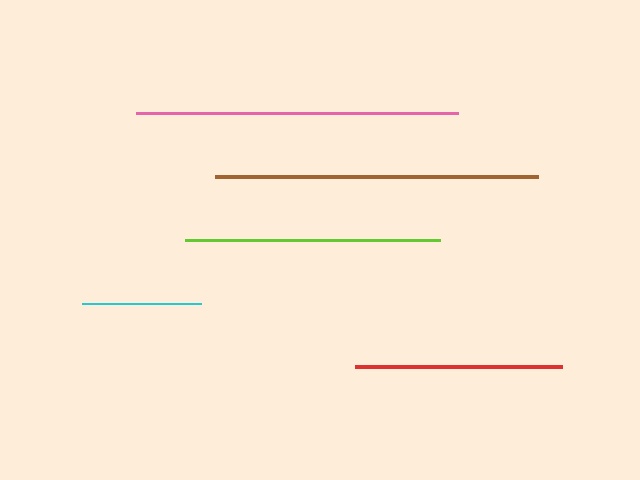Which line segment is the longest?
The brown line is the longest at approximately 323 pixels.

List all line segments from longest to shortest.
From longest to shortest: brown, pink, lime, red, cyan.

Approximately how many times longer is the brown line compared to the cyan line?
The brown line is approximately 2.7 times the length of the cyan line.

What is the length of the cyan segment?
The cyan segment is approximately 118 pixels long.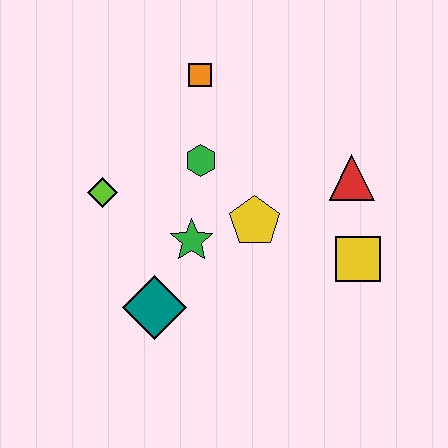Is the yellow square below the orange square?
Yes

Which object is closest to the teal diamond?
The green star is closest to the teal diamond.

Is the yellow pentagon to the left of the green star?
No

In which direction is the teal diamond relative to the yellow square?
The teal diamond is to the left of the yellow square.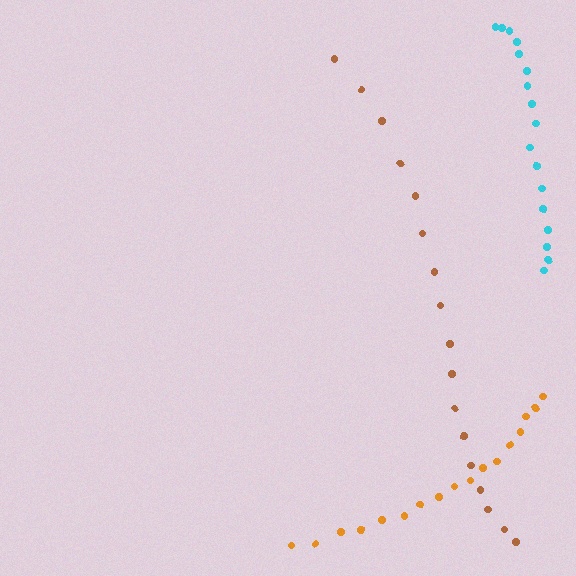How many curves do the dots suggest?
There are 3 distinct paths.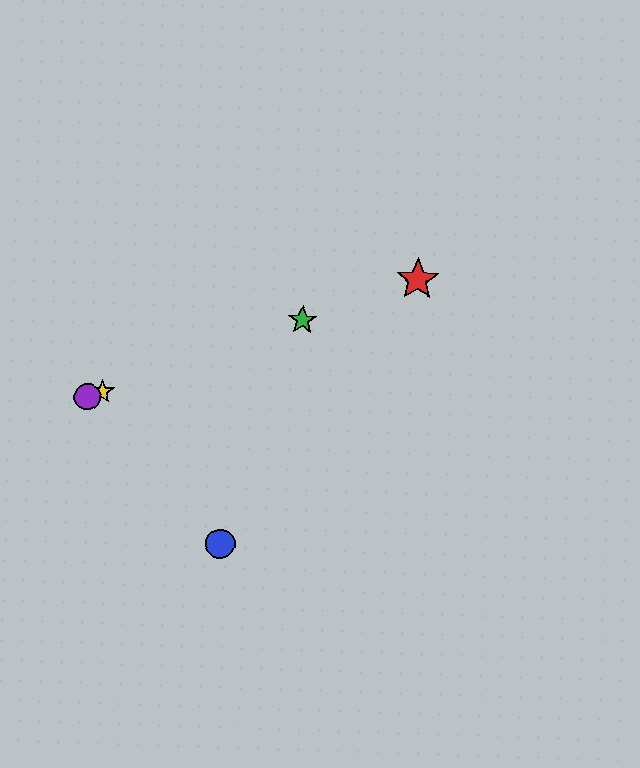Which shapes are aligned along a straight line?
The red star, the green star, the yellow star, the purple circle are aligned along a straight line.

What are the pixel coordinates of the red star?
The red star is at (418, 280).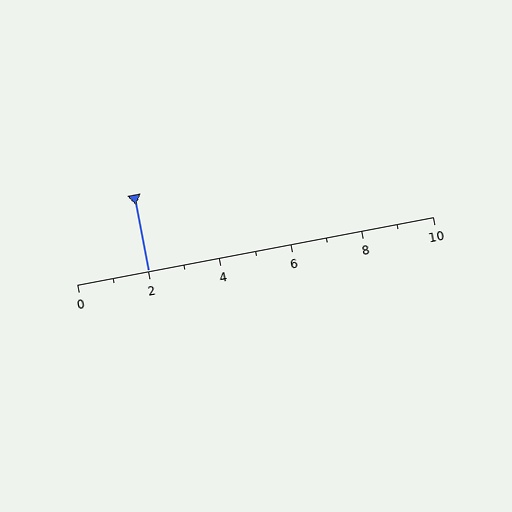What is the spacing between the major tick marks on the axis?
The major ticks are spaced 2 apart.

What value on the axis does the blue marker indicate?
The marker indicates approximately 2.